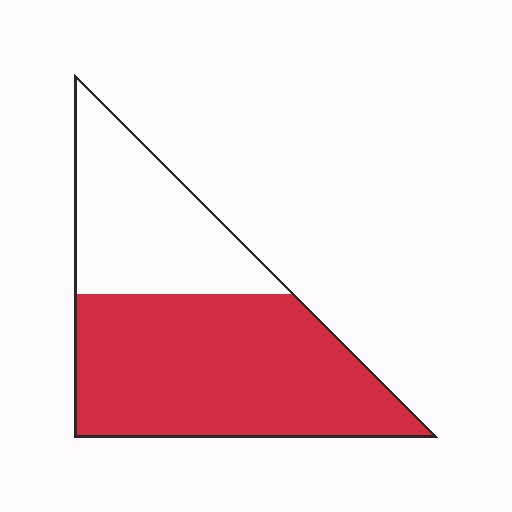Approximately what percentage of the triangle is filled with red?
Approximately 65%.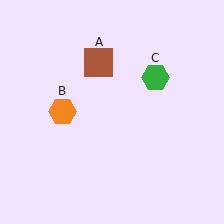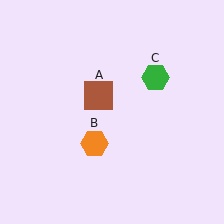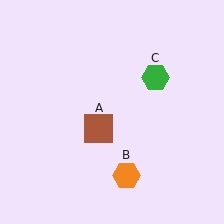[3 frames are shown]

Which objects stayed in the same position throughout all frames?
Green hexagon (object C) remained stationary.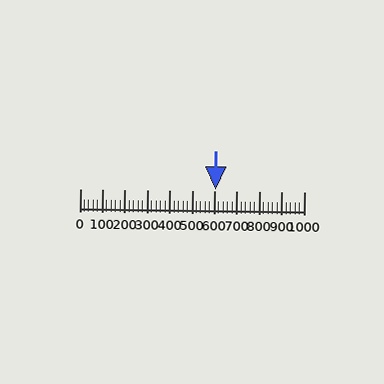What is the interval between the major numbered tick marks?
The major tick marks are spaced 100 units apart.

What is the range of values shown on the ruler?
The ruler shows values from 0 to 1000.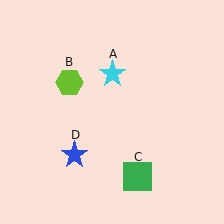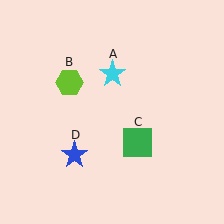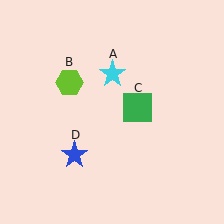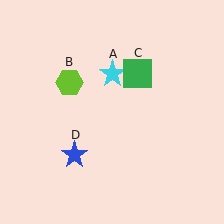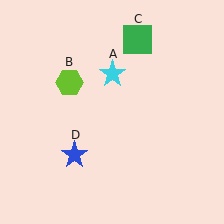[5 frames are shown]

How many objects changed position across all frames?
1 object changed position: green square (object C).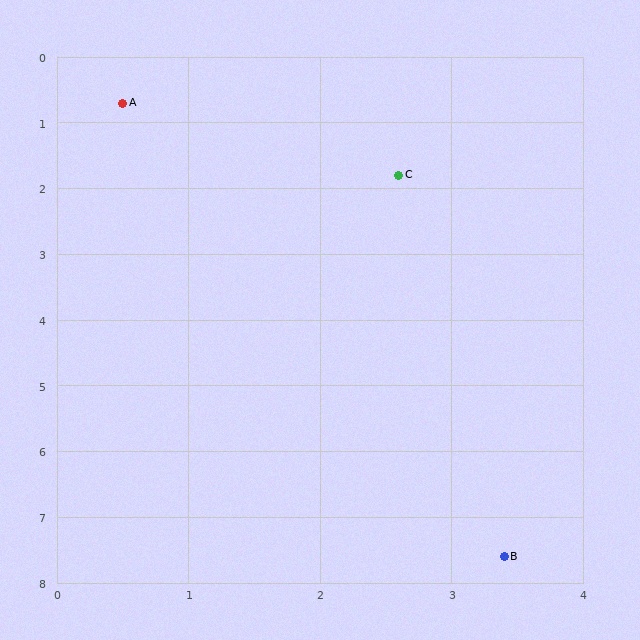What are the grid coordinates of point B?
Point B is at approximately (3.4, 7.6).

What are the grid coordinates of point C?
Point C is at approximately (2.6, 1.8).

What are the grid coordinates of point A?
Point A is at approximately (0.5, 0.7).